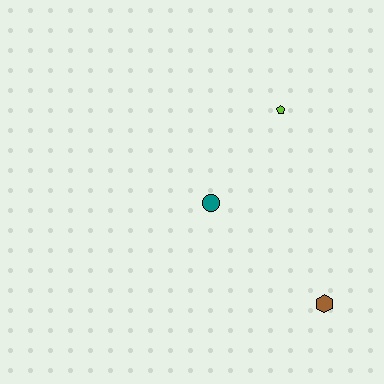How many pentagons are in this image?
There is 1 pentagon.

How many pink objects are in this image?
There are no pink objects.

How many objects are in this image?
There are 3 objects.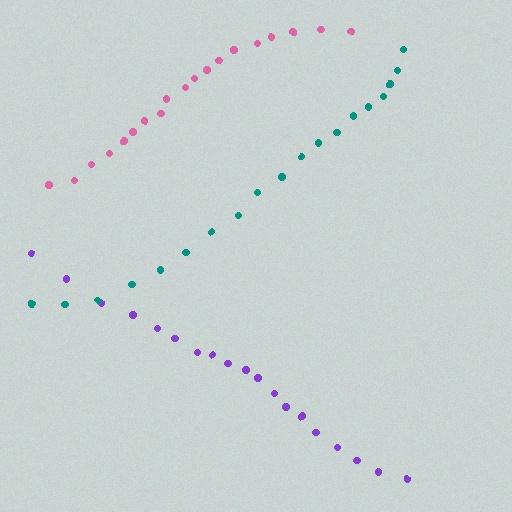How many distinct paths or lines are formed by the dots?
There are 3 distinct paths.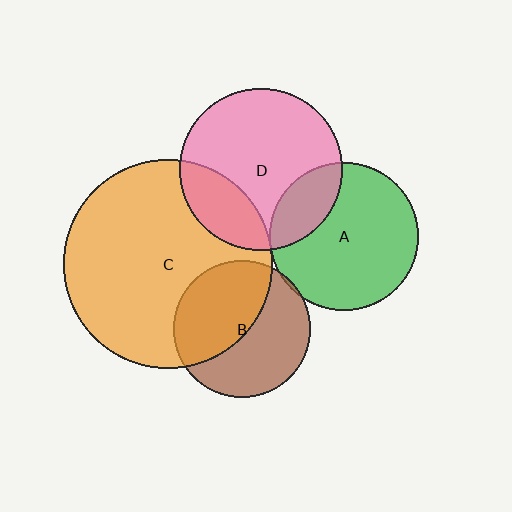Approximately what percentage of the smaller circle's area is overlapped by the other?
Approximately 20%.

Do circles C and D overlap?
Yes.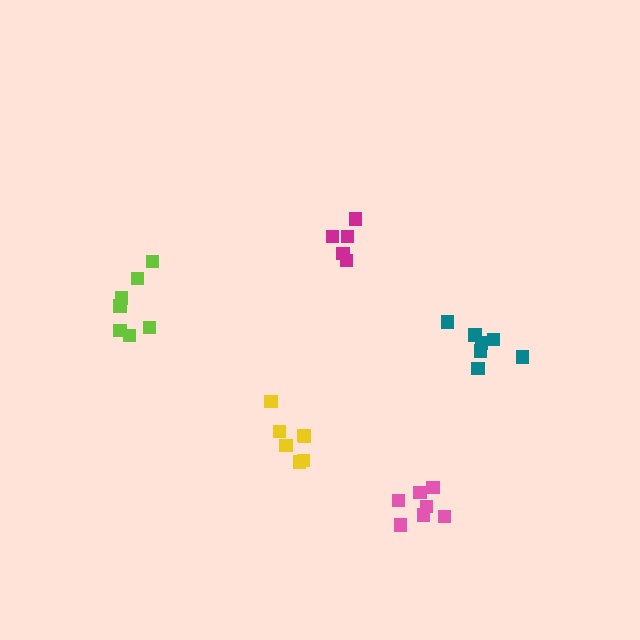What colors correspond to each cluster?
The clusters are colored: magenta, lime, teal, yellow, pink.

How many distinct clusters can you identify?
There are 5 distinct clusters.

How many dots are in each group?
Group 1: 5 dots, Group 2: 7 dots, Group 3: 7 dots, Group 4: 7 dots, Group 5: 7 dots (33 total).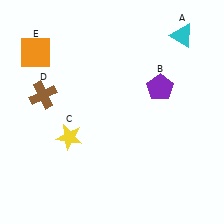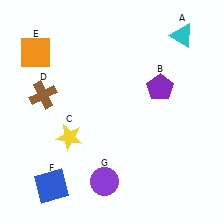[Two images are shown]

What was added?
A blue square (F), a purple circle (G) were added in Image 2.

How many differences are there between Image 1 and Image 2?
There are 2 differences between the two images.